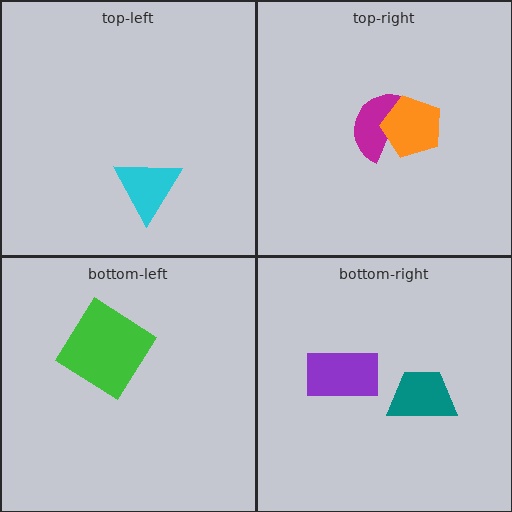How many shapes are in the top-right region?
2.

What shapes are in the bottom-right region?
The teal trapezoid, the purple rectangle.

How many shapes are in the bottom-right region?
2.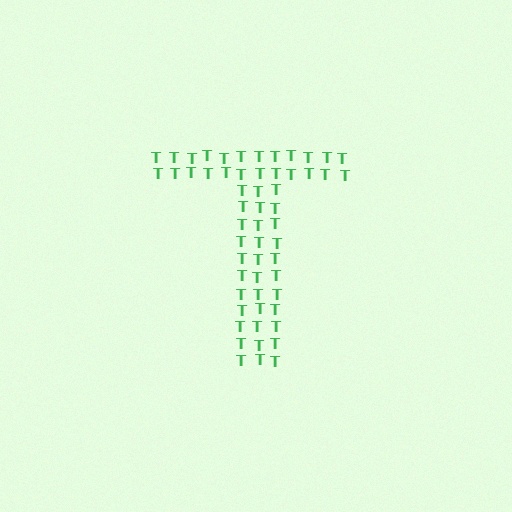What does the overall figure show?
The overall figure shows the letter T.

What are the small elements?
The small elements are letter T's.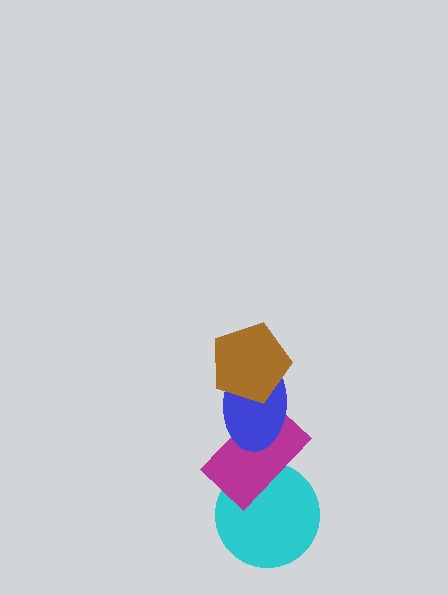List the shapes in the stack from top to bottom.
From top to bottom: the brown pentagon, the blue ellipse, the magenta rectangle, the cyan circle.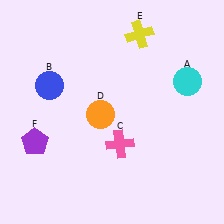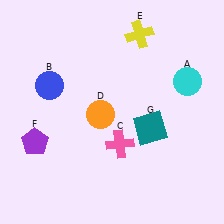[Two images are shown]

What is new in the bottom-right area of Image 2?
A teal square (G) was added in the bottom-right area of Image 2.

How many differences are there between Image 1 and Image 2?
There is 1 difference between the two images.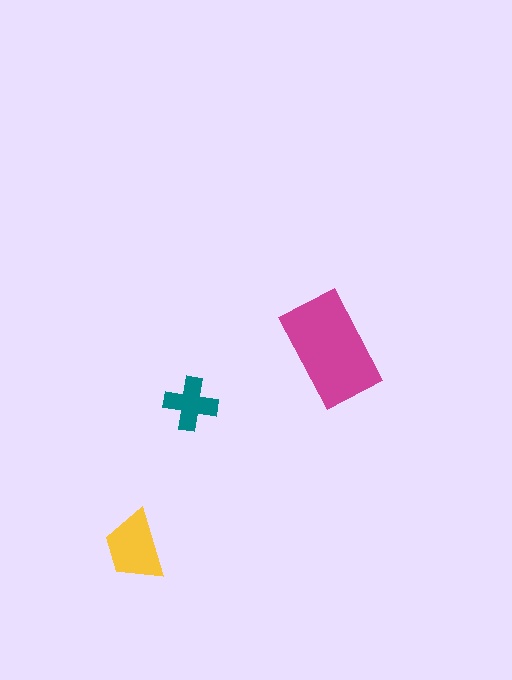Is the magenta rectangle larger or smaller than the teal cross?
Larger.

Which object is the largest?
The magenta rectangle.